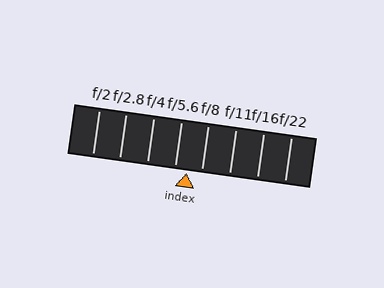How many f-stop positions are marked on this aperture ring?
There are 8 f-stop positions marked.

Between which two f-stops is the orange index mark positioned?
The index mark is between f/5.6 and f/8.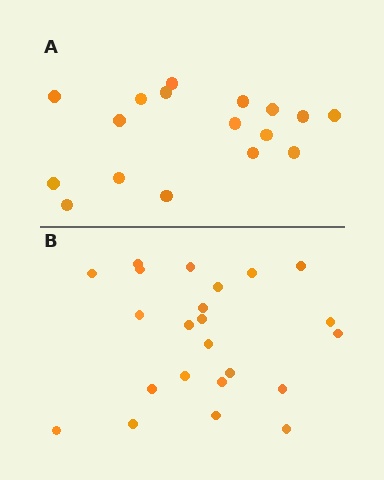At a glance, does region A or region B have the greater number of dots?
Region B (the bottom region) has more dots.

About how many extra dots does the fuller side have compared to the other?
Region B has about 6 more dots than region A.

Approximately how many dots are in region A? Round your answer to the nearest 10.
About 20 dots. (The exact count is 17, which rounds to 20.)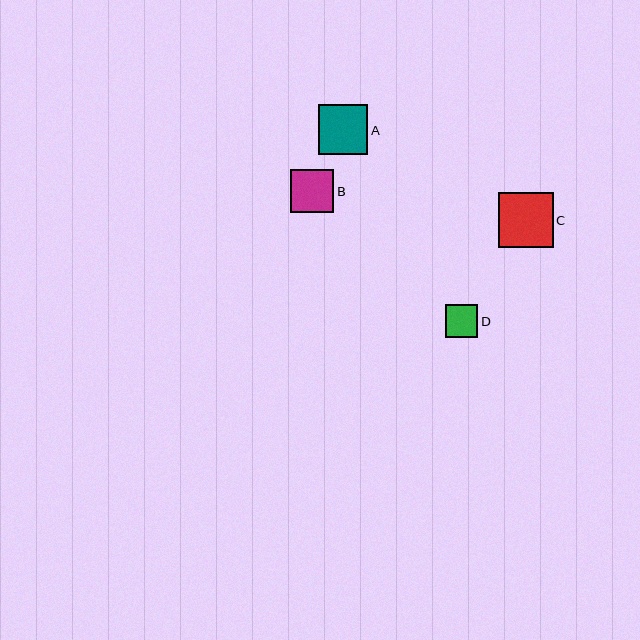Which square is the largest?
Square C is the largest with a size of approximately 54 pixels.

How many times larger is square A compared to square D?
Square A is approximately 1.5 times the size of square D.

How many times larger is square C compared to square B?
Square C is approximately 1.3 times the size of square B.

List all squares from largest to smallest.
From largest to smallest: C, A, B, D.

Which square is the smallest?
Square D is the smallest with a size of approximately 33 pixels.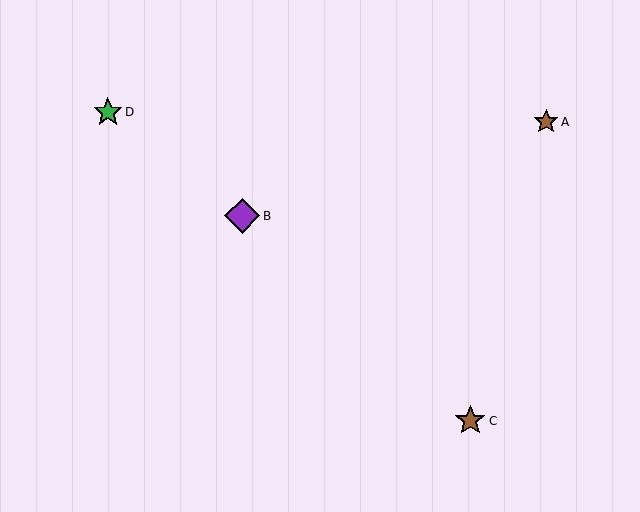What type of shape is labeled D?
Shape D is a green star.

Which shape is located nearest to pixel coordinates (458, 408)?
The brown star (labeled C) at (470, 421) is nearest to that location.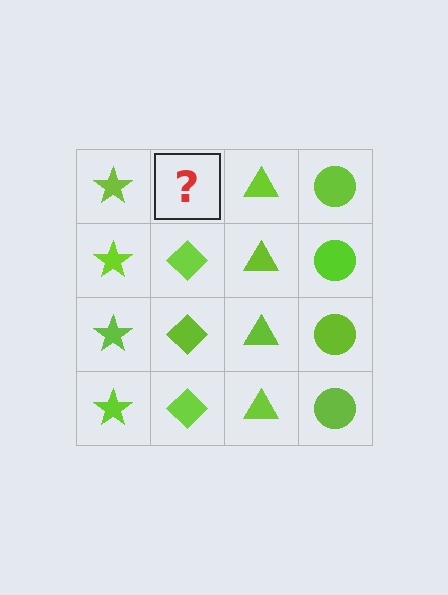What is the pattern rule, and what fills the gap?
The rule is that each column has a consistent shape. The gap should be filled with a lime diamond.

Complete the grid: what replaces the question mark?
The question mark should be replaced with a lime diamond.